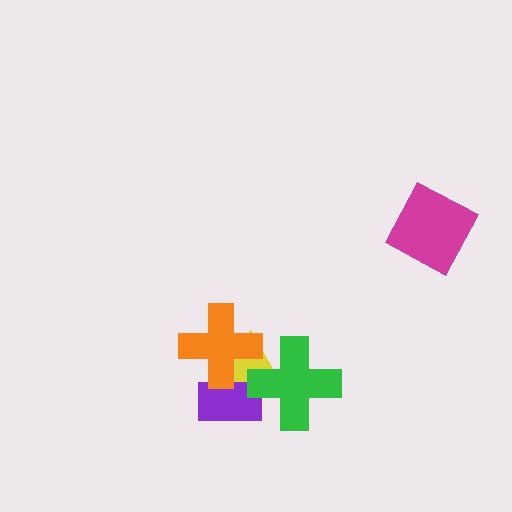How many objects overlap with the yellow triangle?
3 objects overlap with the yellow triangle.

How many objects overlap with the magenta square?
0 objects overlap with the magenta square.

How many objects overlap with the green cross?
2 objects overlap with the green cross.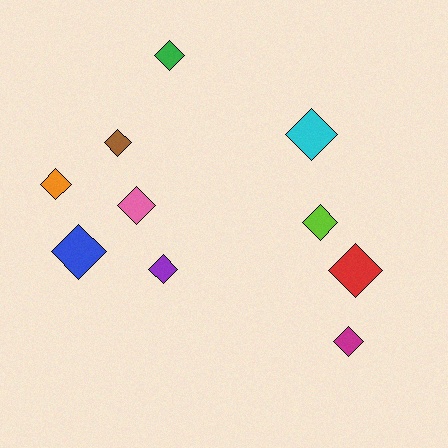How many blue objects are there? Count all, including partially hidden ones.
There is 1 blue object.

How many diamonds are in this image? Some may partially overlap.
There are 10 diamonds.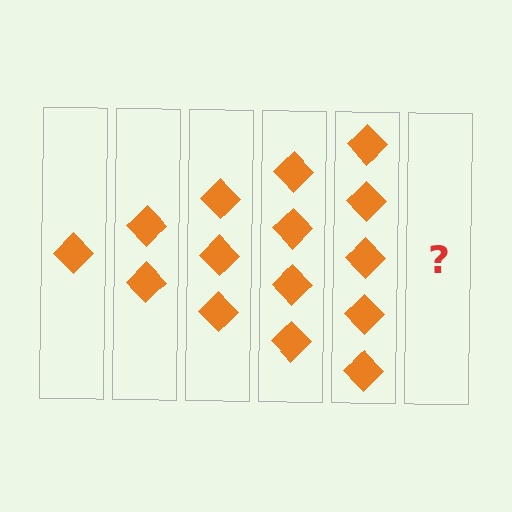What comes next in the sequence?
The next element should be 6 diamonds.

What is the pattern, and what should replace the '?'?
The pattern is that each step adds one more diamond. The '?' should be 6 diamonds.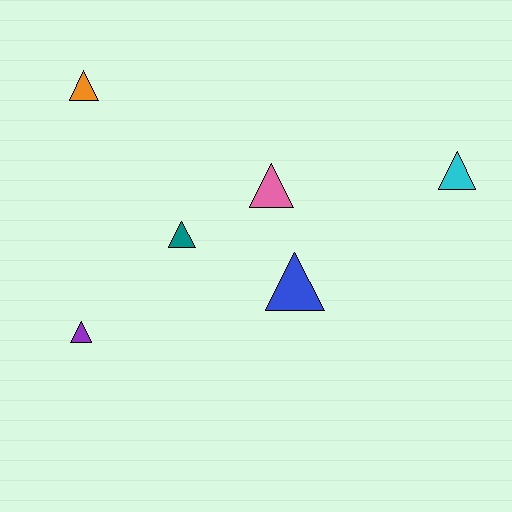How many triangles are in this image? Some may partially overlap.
There are 6 triangles.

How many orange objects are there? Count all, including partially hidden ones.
There is 1 orange object.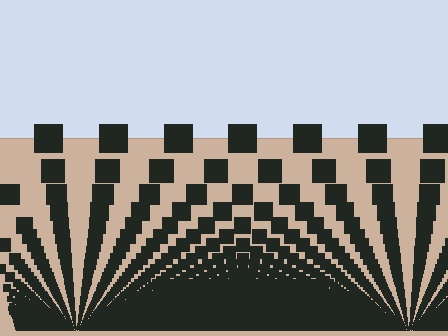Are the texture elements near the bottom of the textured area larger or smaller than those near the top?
Smaller. The gradient is inverted — elements near the bottom are smaller and denser.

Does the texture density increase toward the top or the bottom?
Density increases toward the bottom.